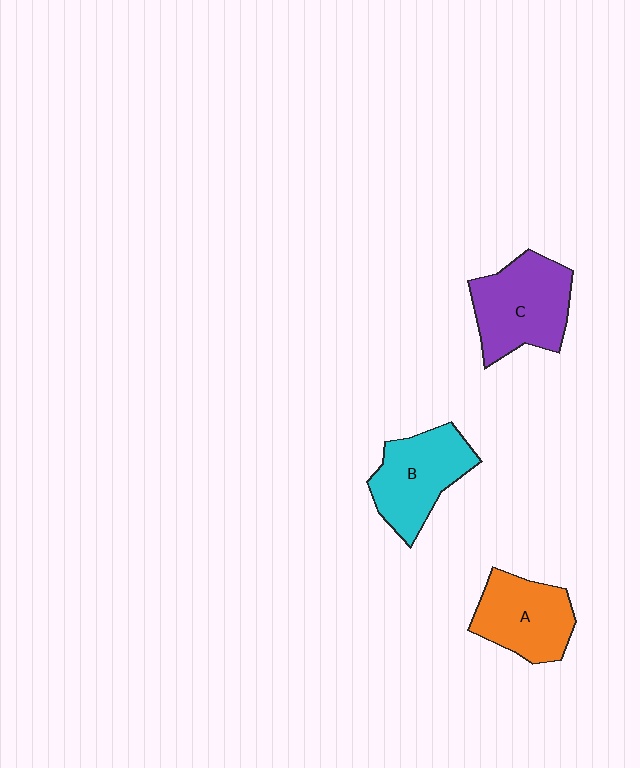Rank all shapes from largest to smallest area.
From largest to smallest: C (purple), B (cyan), A (orange).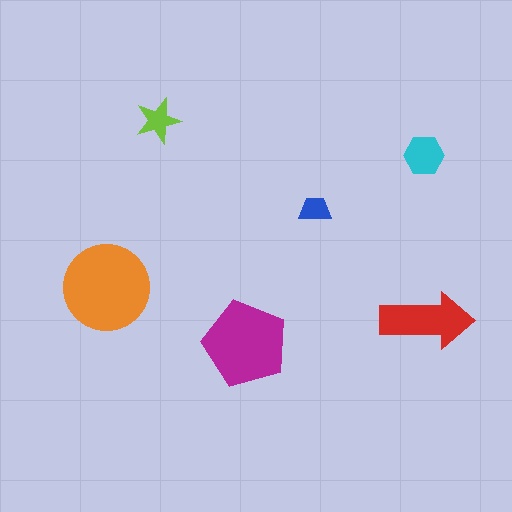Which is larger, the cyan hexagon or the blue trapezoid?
The cyan hexagon.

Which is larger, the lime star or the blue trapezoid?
The lime star.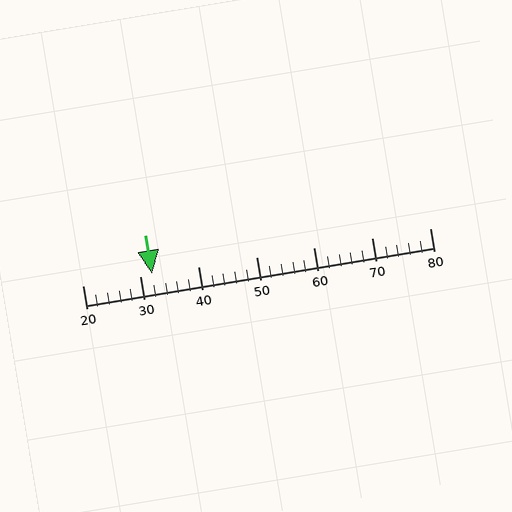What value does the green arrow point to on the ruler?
The green arrow points to approximately 32.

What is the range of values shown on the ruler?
The ruler shows values from 20 to 80.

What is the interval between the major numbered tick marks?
The major tick marks are spaced 10 units apart.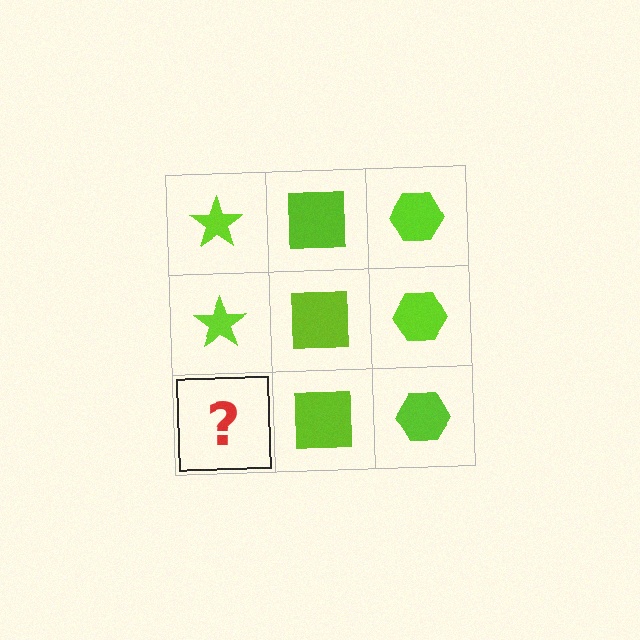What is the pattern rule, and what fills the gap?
The rule is that each column has a consistent shape. The gap should be filled with a lime star.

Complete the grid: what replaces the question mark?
The question mark should be replaced with a lime star.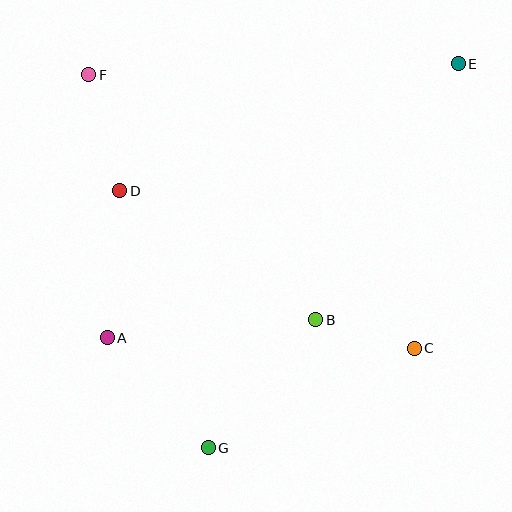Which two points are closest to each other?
Points B and C are closest to each other.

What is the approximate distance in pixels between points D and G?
The distance between D and G is approximately 272 pixels.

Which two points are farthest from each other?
Points E and G are farthest from each other.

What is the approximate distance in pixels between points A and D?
The distance between A and D is approximately 147 pixels.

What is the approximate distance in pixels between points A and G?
The distance between A and G is approximately 150 pixels.